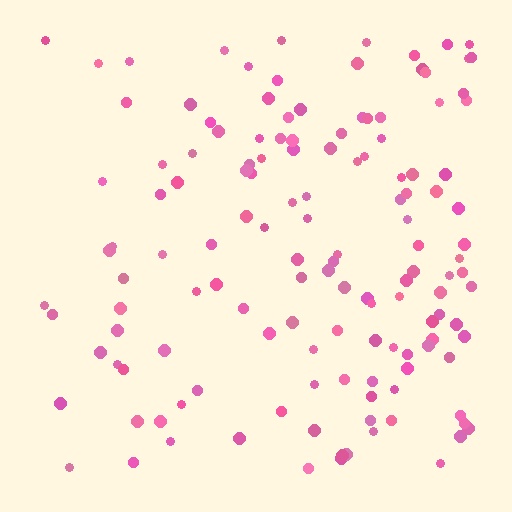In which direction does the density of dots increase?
From left to right, with the right side densest.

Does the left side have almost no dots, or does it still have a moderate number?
Still a moderate number, just noticeably fewer than the right.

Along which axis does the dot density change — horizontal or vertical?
Horizontal.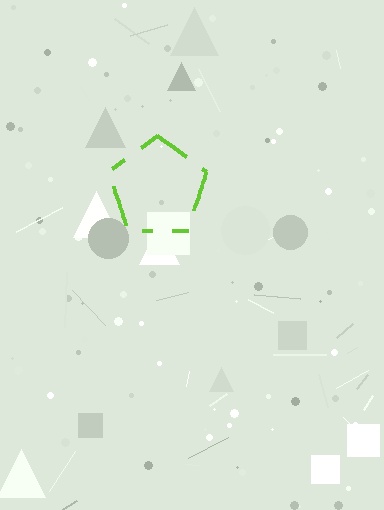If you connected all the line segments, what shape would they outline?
They would outline a pentagon.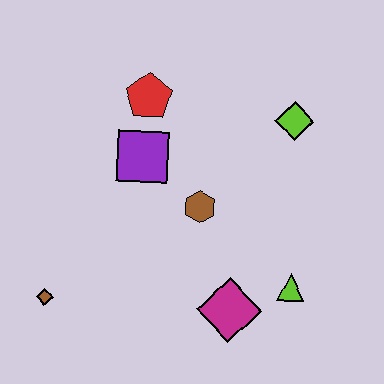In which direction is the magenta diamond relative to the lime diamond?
The magenta diamond is below the lime diamond.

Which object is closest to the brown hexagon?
The purple square is closest to the brown hexagon.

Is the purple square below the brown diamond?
No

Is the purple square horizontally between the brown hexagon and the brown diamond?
Yes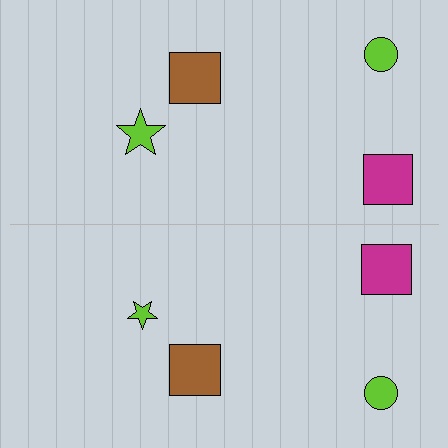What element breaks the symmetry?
The lime star on the bottom side has a different size than its mirror counterpart.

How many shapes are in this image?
There are 8 shapes in this image.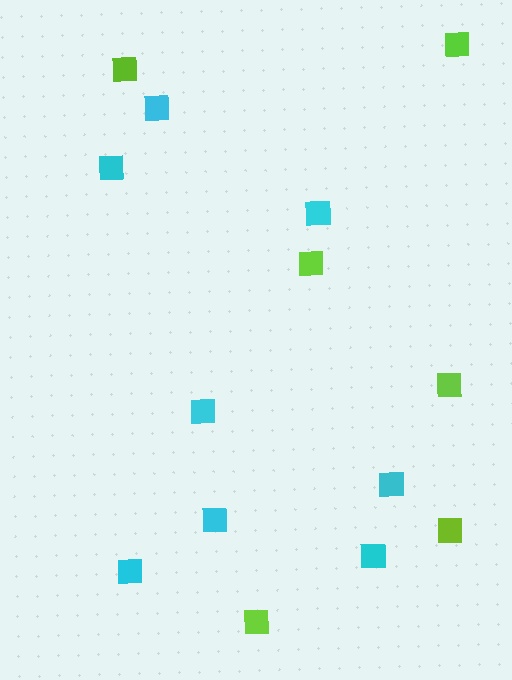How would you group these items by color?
There are 2 groups: one group of lime squares (6) and one group of cyan squares (8).